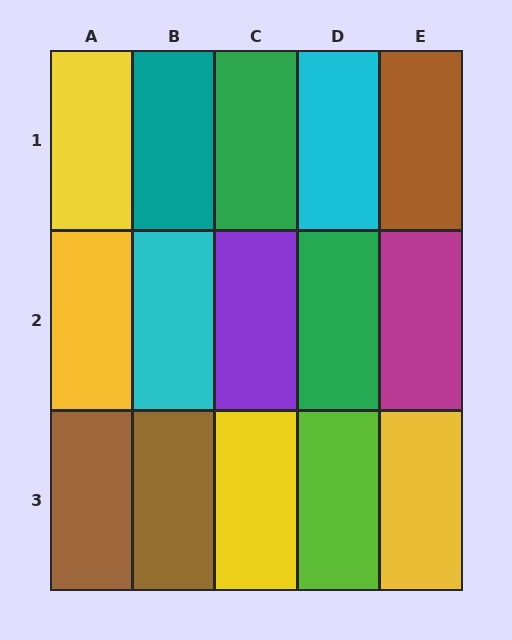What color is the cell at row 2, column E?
Magenta.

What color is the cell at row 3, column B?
Brown.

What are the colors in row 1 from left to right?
Yellow, teal, green, cyan, brown.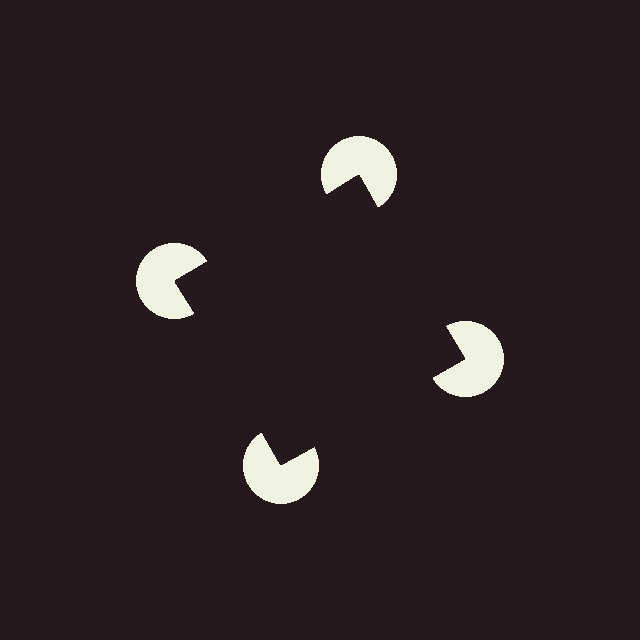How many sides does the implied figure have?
4 sides.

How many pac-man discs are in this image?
There are 4 — one at each vertex of the illusory square.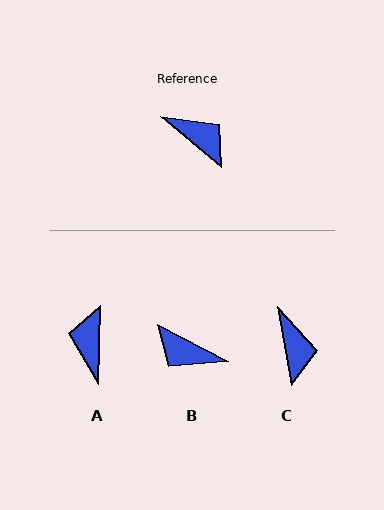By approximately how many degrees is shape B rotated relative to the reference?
Approximately 168 degrees clockwise.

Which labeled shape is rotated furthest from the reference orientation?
B, about 168 degrees away.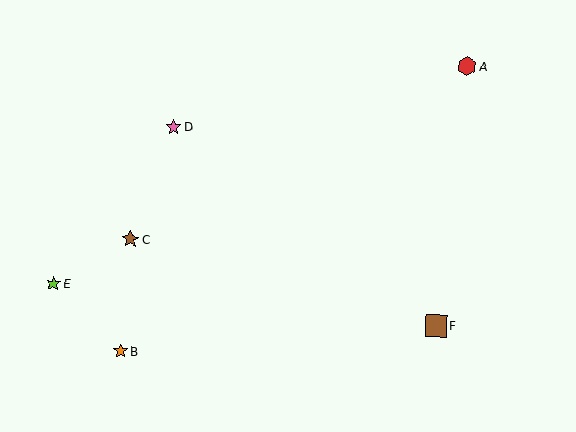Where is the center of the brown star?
The center of the brown star is at (130, 239).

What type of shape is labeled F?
Shape F is a brown square.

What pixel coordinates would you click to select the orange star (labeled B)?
Click at (121, 351) to select the orange star B.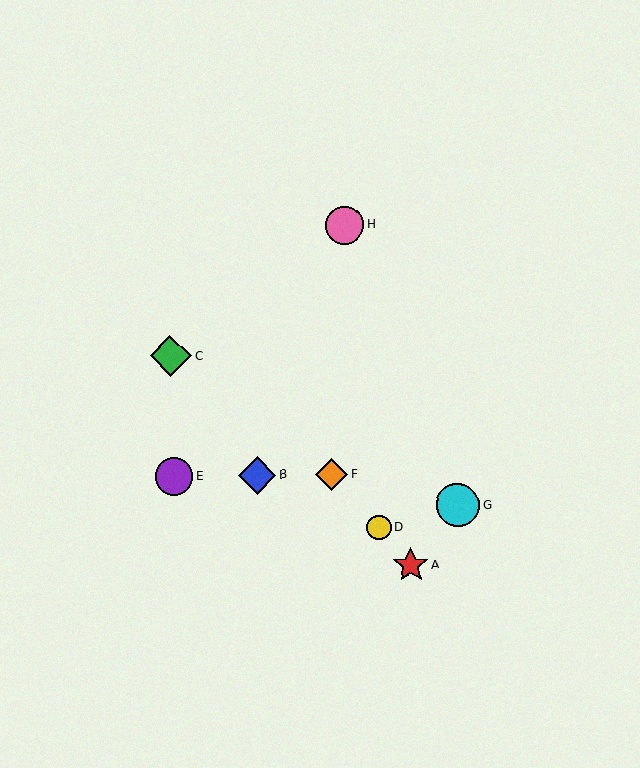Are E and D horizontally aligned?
No, E is at y≈476 and D is at y≈528.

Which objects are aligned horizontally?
Objects B, E, F are aligned horizontally.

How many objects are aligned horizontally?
3 objects (B, E, F) are aligned horizontally.